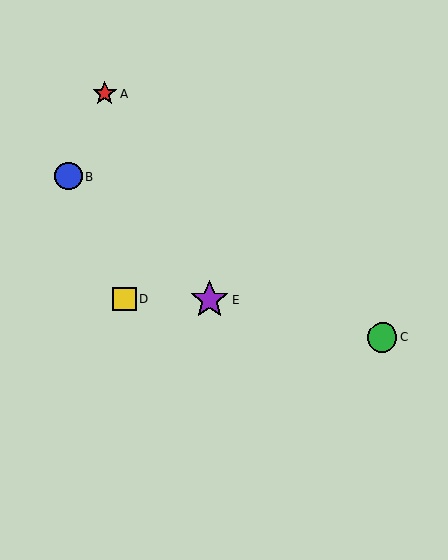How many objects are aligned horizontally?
2 objects (D, E) are aligned horizontally.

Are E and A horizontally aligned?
No, E is at y≈300 and A is at y≈93.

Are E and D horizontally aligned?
Yes, both are at y≈300.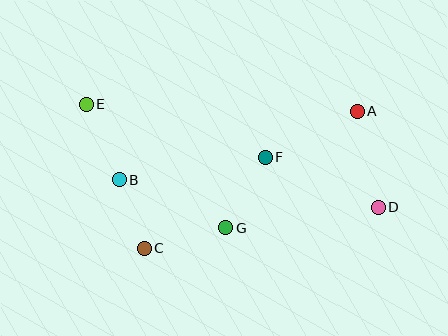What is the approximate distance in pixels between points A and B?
The distance between A and B is approximately 247 pixels.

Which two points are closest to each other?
Points B and C are closest to each other.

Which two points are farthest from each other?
Points D and E are farthest from each other.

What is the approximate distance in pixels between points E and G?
The distance between E and G is approximately 187 pixels.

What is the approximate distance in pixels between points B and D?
The distance between B and D is approximately 260 pixels.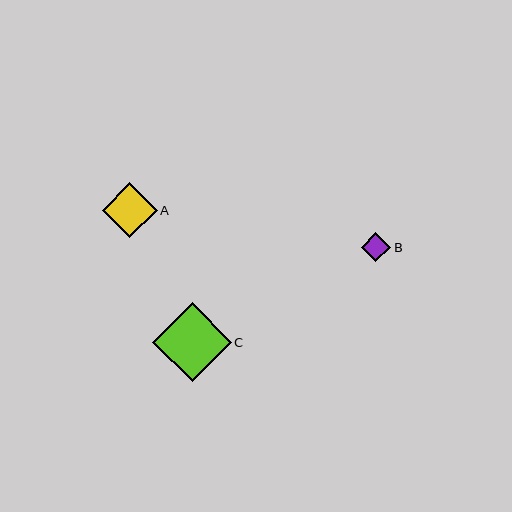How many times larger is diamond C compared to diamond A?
Diamond C is approximately 1.4 times the size of diamond A.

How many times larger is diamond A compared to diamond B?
Diamond A is approximately 1.8 times the size of diamond B.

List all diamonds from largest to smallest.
From largest to smallest: C, A, B.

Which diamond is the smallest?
Diamond B is the smallest with a size of approximately 29 pixels.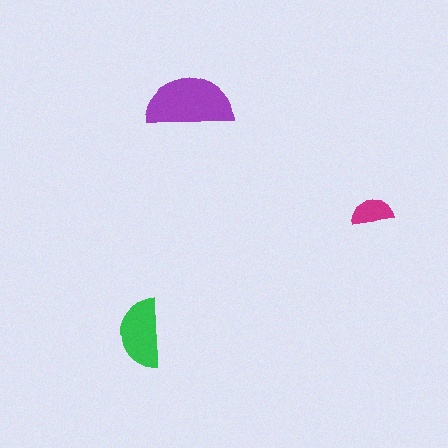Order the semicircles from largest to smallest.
the purple one, the green one, the magenta one.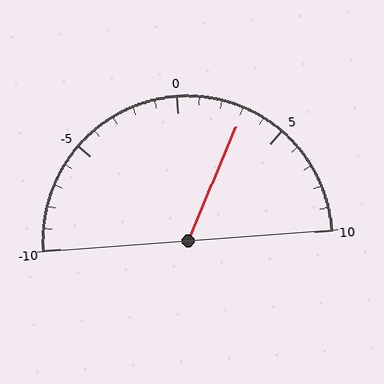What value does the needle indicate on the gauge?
The needle indicates approximately 3.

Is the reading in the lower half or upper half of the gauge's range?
The reading is in the upper half of the range (-10 to 10).